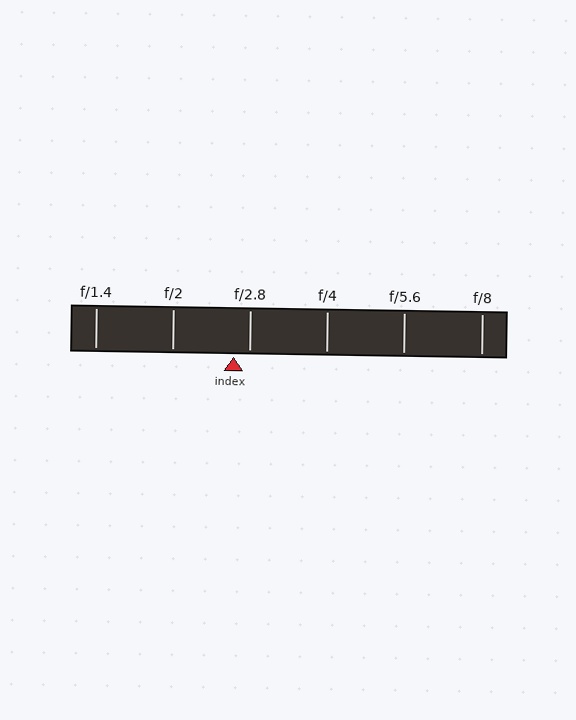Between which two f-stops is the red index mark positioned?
The index mark is between f/2 and f/2.8.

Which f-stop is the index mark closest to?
The index mark is closest to f/2.8.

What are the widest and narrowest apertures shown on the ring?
The widest aperture shown is f/1.4 and the narrowest is f/8.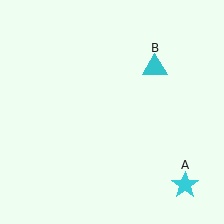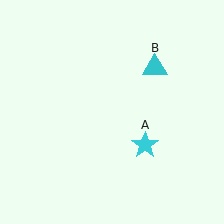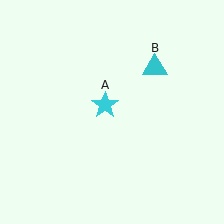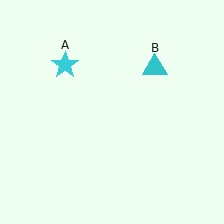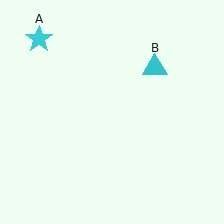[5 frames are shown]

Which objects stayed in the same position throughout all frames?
Cyan triangle (object B) remained stationary.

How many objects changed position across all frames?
1 object changed position: cyan star (object A).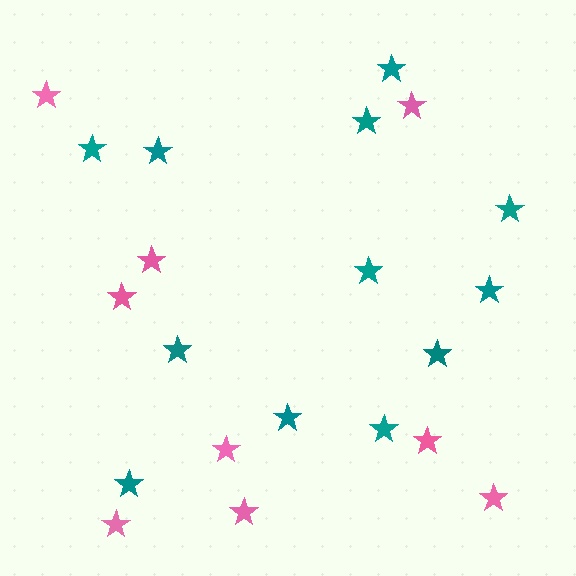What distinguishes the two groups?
There are 2 groups: one group of pink stars (9) and one group of teal stars (12).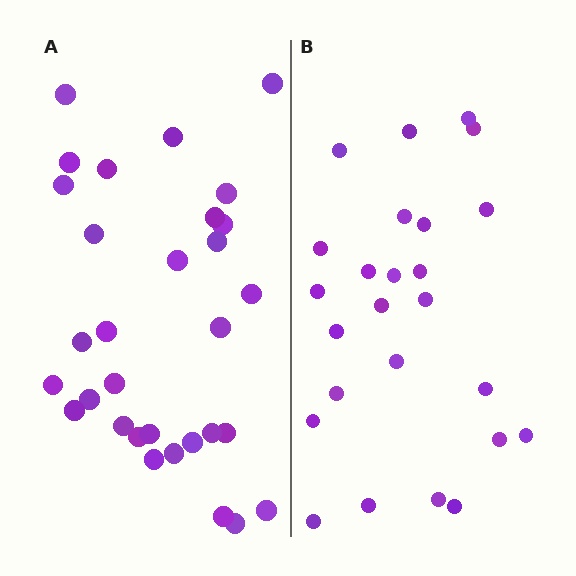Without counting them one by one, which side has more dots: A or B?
Region A (the left region) has more dots.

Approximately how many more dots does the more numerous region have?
Region A has about 6 more dots than region B.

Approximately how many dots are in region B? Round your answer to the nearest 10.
About 20 dots. (The exact count is 25, which rounds to 20.)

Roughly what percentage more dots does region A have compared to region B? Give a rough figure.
About 25% more.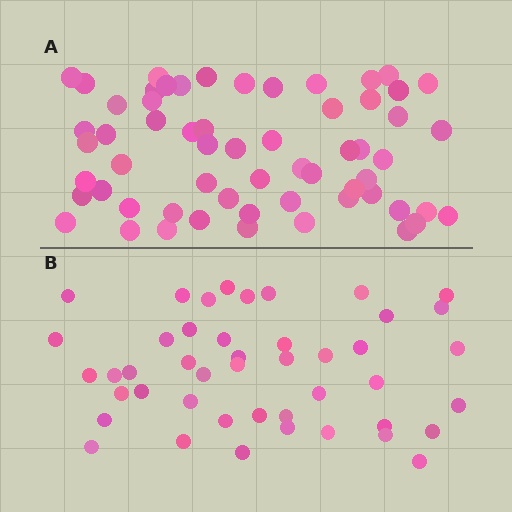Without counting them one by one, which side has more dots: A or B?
Region A (the top region) has more dots.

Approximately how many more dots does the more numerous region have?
Region A has approximately 15 more dots than region B.